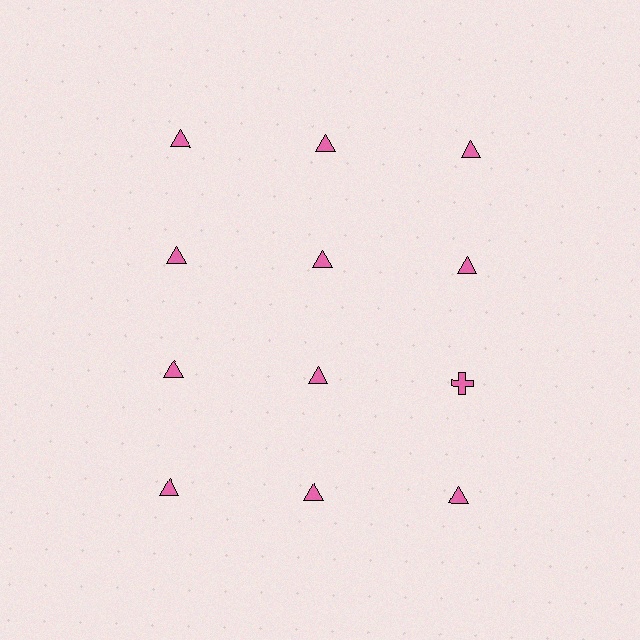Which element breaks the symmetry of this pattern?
The pink cross in the third row, center column breaks the symmetry. All other shapes are pink triangles.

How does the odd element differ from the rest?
It has a different shape: cross instead of triangle.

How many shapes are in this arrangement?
There are 12 shapes arranged in a grid pattern.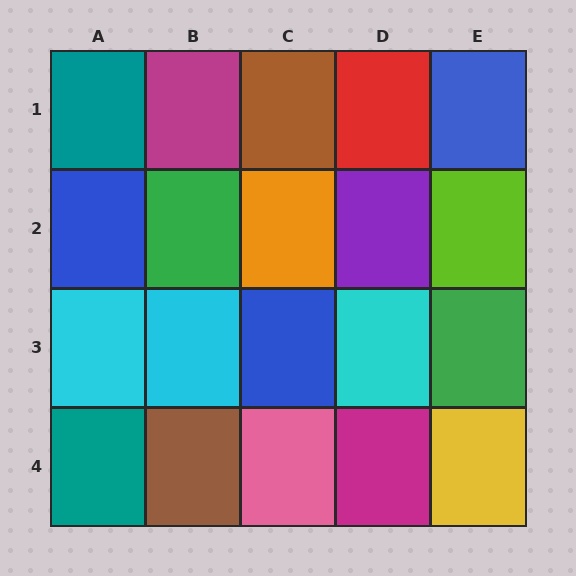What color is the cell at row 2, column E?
Lime.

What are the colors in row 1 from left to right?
Teal, magenta, brown, red, blue.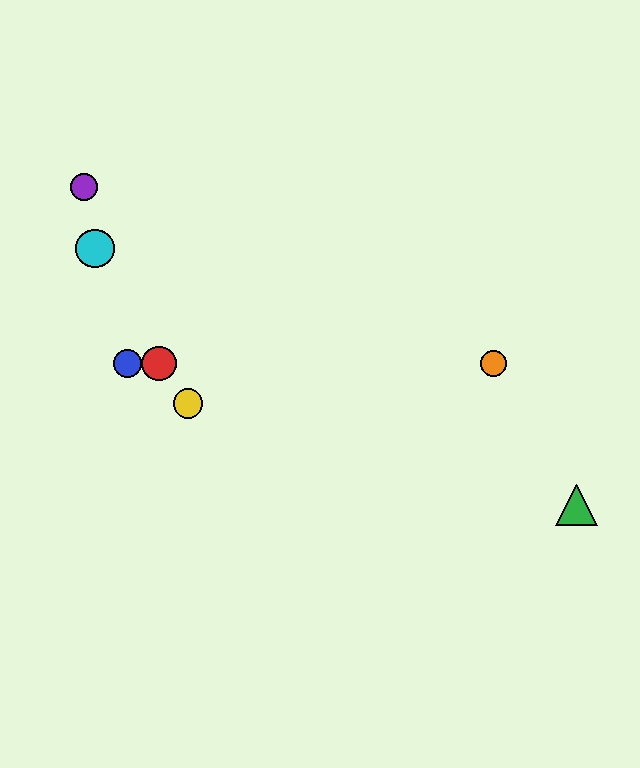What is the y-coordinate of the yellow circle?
The yellow circle is at y≈403.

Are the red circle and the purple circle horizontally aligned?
No, the red circle is at y≈364 and the purple circle is at y≈187.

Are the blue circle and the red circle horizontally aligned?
Yes, both are at y≈364.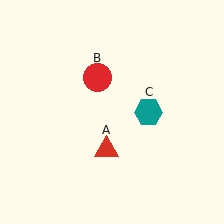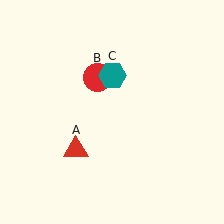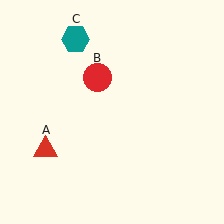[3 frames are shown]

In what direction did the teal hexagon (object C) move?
The teal hexagon (object C) moved up and to the left.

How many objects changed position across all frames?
2 objects changed position: red triangle (object A), teal hexagon (object C).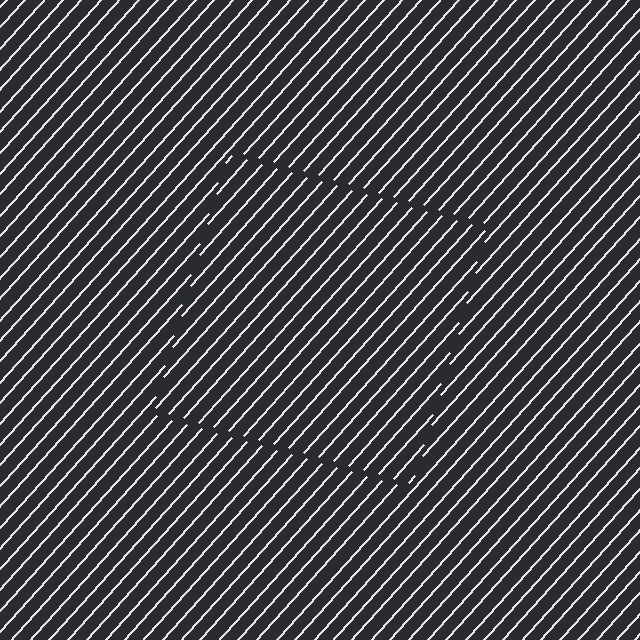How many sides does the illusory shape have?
4 sides — the line-ends trace a square.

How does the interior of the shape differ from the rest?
The interior of the shape contains the same grating, shifted by half a period — the contour is defined by the phase discontinuity where line-ends from the inner and outer gratings abut.